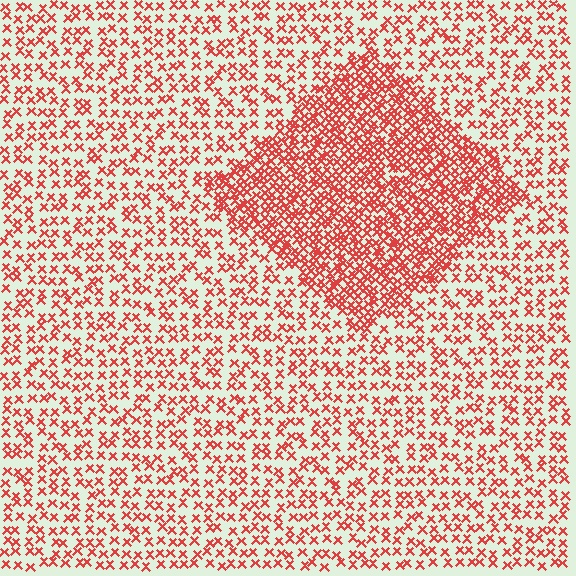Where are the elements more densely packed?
The elements are more densely packed inside the diamond boundary.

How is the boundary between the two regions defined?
The boundary is defined by a change in element density (approximately 2.3x ratio). All elements are the same color, size, and shape.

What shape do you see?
I see a diamond.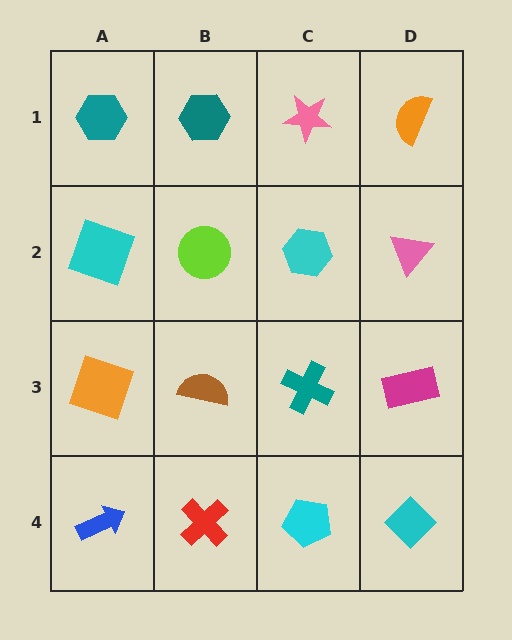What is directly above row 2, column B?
A teal hexagon.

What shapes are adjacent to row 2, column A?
A teal hexagon (row 1, column A), an orange square (row 3, column A), a lime circle (row 2, column B).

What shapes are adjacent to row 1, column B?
A lime circle (row 2, column B), a teal hexagon (row 1, column A), a pink star (row 1, column C).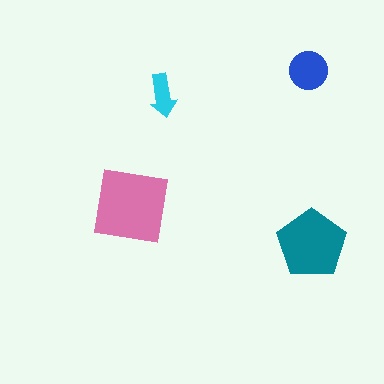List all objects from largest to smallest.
The pink square, the teal pentagon, the blue circle, the cyan arrow.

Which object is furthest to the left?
The pink square is leftmost.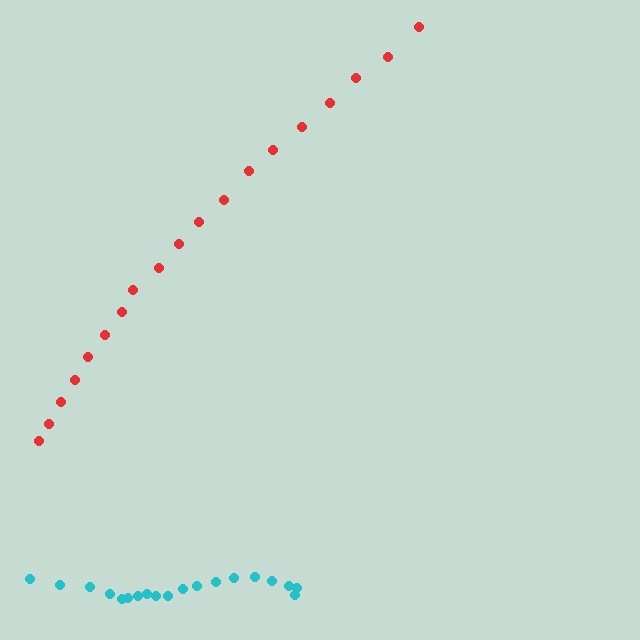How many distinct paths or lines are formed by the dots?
There are 2 distinct paths.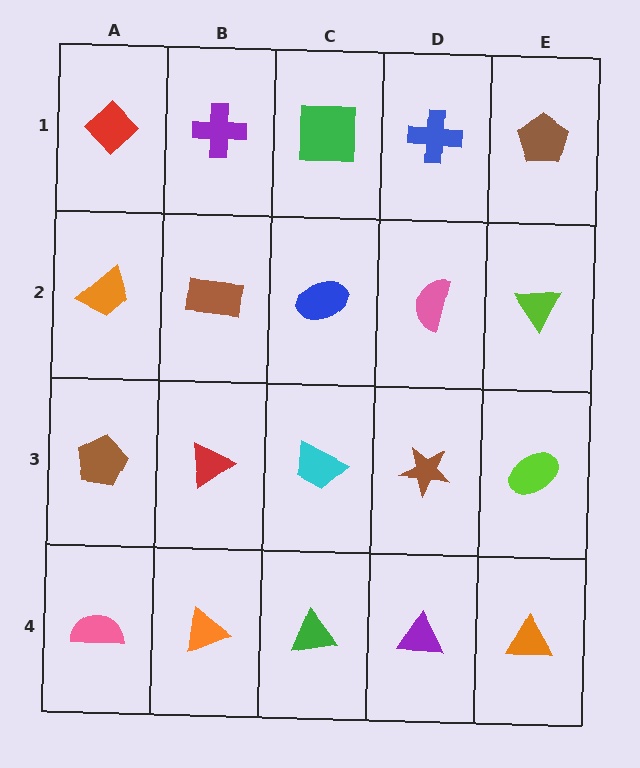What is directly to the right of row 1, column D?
A brown pentagon.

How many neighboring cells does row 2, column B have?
4.